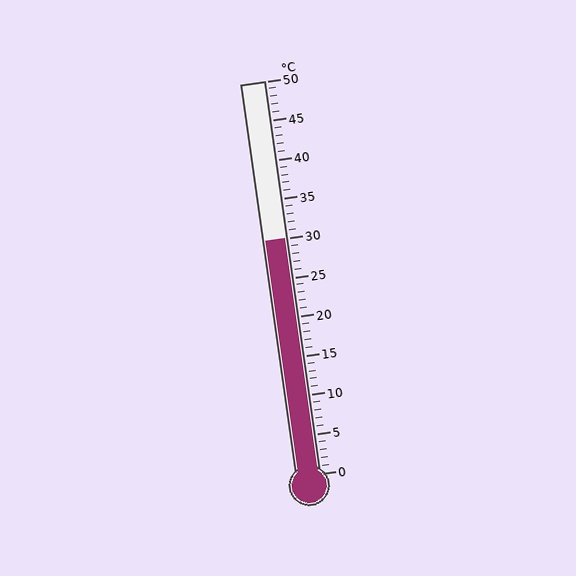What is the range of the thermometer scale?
The thermometer scale ranges from 0°C to 50°C.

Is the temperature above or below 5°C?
The temperature is above 5°C.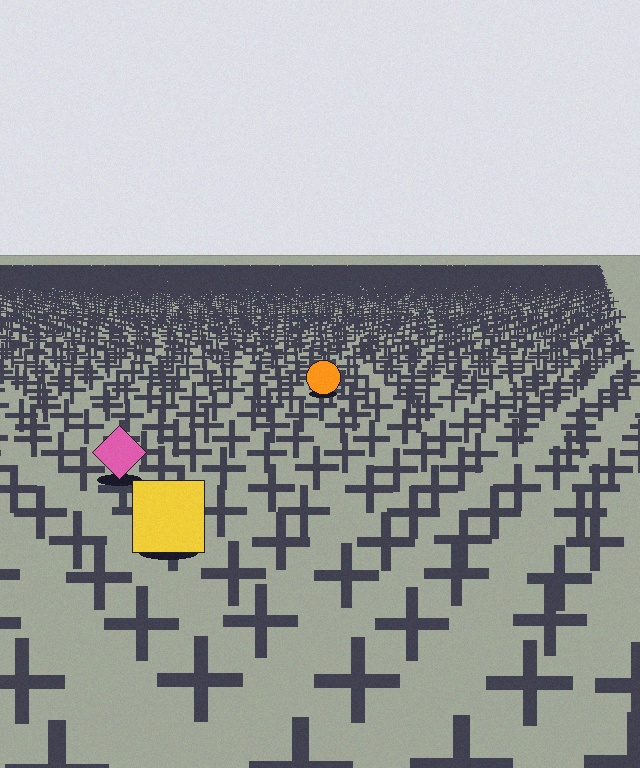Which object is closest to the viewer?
The yellow square is closest. The texture marks near it are larger and more spread out.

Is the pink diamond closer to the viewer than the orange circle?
Yes. The pink diamond is closer — you can tell from the texture gradient: the ground texture is coarser near it.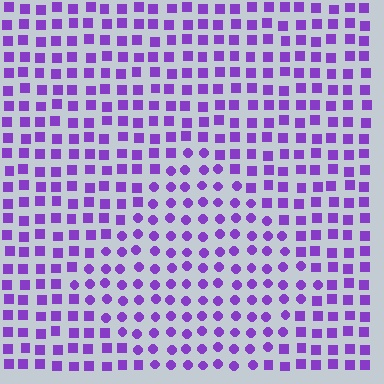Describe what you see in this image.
The image is filled with small purple elements arranged in a uniform grid. A diamond-shaped region contains circles, while the surrounding area contains squares. The boundary is defined purely by the change in element shape.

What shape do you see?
I see a diamond.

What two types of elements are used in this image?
The image uses circles inside the diamond region and squares outside it.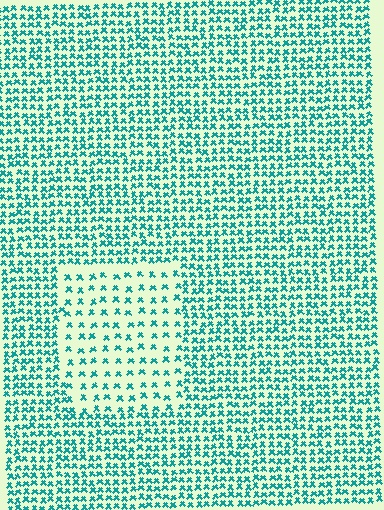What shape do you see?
I see a rectangle.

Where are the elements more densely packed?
The elements are more densely packed outside the rectangle boundary.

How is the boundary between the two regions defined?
The boundary is defined by a change in element density (approximately 2.2x ratio). All elements are the same color, size, and shape.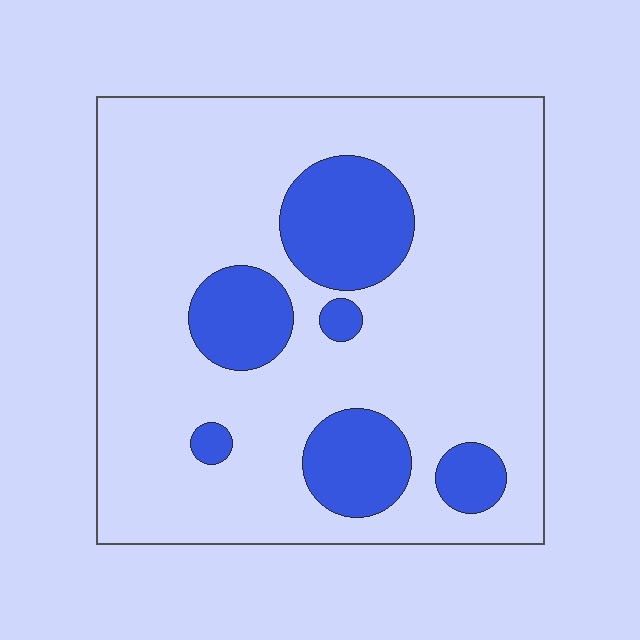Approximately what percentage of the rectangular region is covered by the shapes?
Approximately 20%.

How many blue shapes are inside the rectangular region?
6.